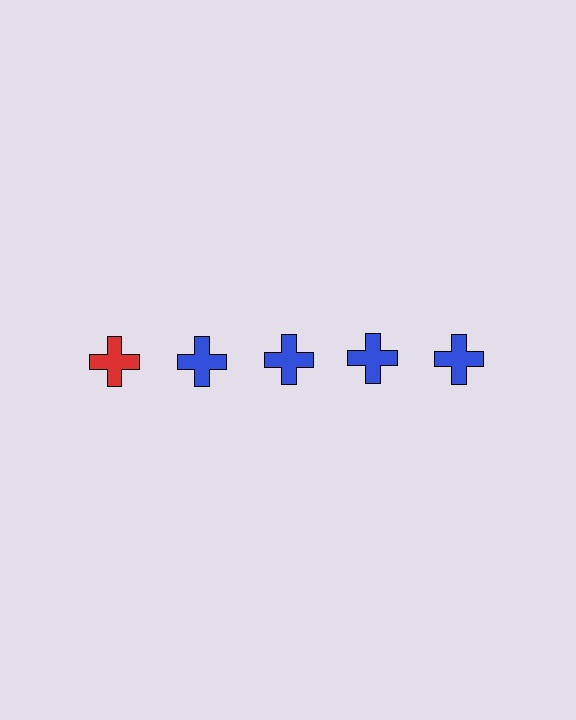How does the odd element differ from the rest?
It has a different color: red instead of blue.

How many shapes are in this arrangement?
There are 5 shapes arranged in a grid pattern.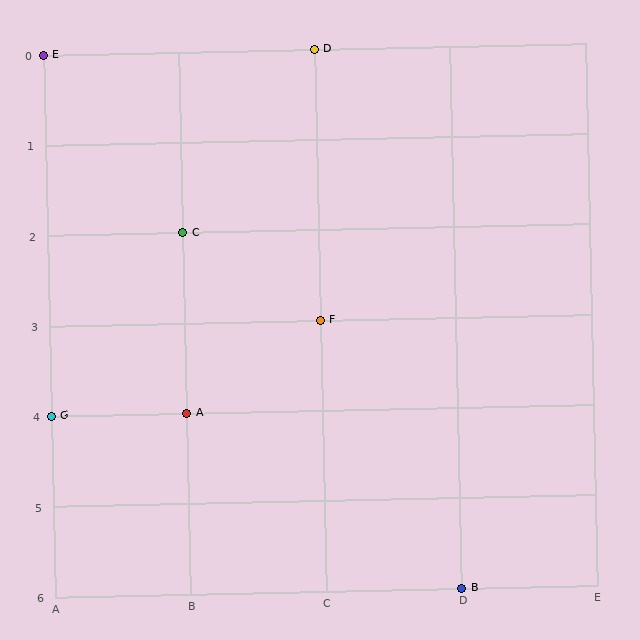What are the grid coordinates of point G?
Point G is at grid coordinates (A, 4).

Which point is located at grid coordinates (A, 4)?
Point G is at (A, 4).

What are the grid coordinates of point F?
Point F is at grid coordinates (C, 3).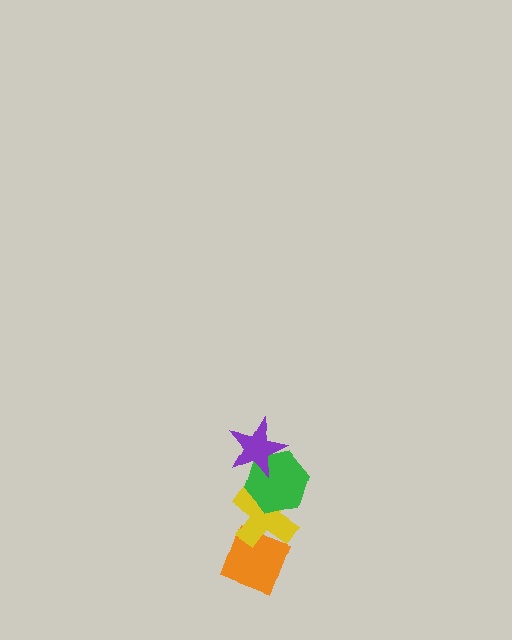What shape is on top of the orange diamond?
The yellow cross is on top of the orange diamond.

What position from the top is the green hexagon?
The green hexagon is 2nd from the top.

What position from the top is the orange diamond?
The orange diamond is 4th from the top.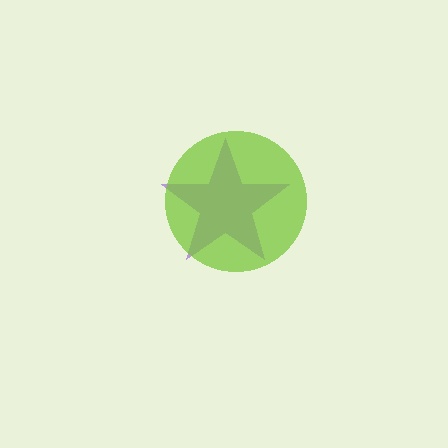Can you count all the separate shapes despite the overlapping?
Yes, there are 2 separate shapes.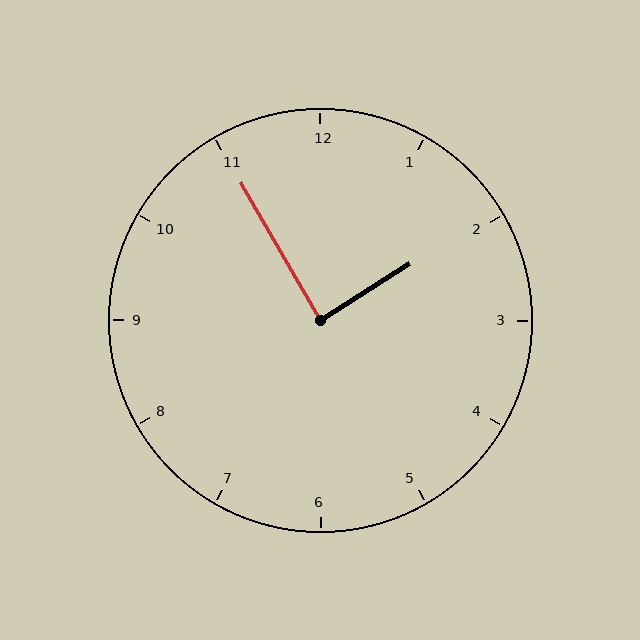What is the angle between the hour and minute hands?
Approximately 88 degrees.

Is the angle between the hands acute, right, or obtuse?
It is right.